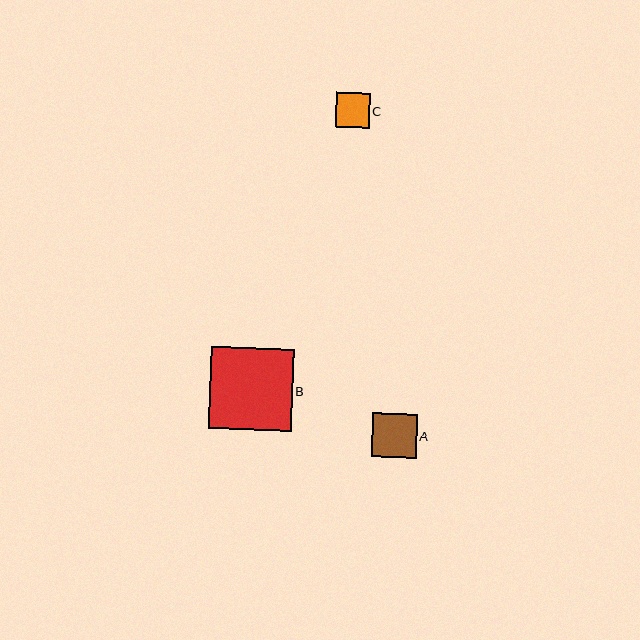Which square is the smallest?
Square C is the smallest with a size of approximately 34 pixels.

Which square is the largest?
Square B is the largest with a size of approximately 82 pixels.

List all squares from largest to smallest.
From largest to smallest: B, A, C.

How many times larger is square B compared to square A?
Square B is approximately 1.8 times the size of square A.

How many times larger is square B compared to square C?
Square B is approximately 2.4 times the size of square C.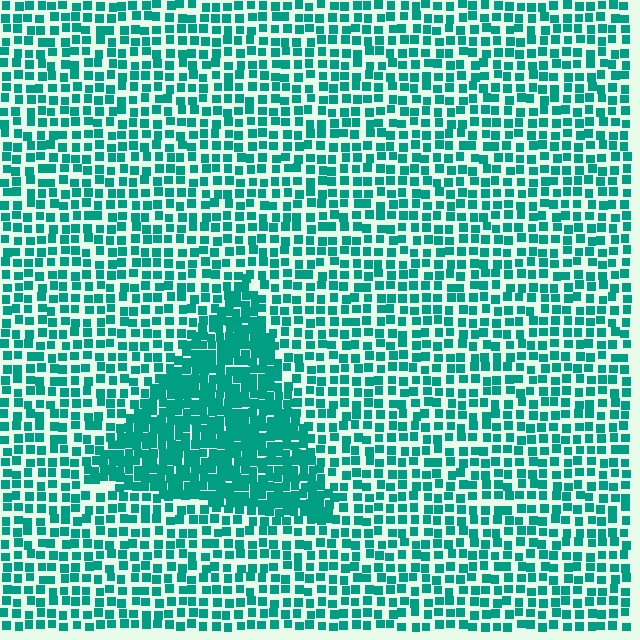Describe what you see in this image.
The image contains small teal elements arranged at two different densities. A triangle-shaped region is visible where the elements are more densely packed than the surrounding area.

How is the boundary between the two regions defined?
The boundary is defined by a change in element density (approximately 2.0x ratio). All elements are the same color, size, and shape.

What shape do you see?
I see a triangle.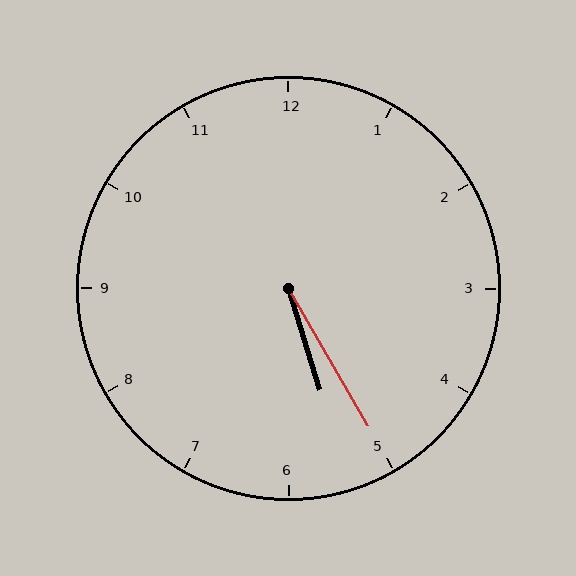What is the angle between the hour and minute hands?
Approximately 12 degrees.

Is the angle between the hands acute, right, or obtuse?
It is acute.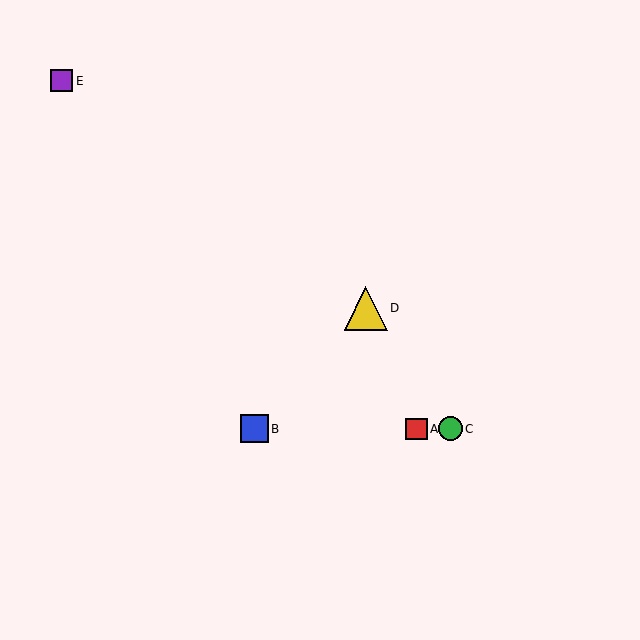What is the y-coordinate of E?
Object E is at y≈81.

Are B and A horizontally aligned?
Yes, both are at y≈429.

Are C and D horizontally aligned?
No, C is at y≈429 and D is at y≈308.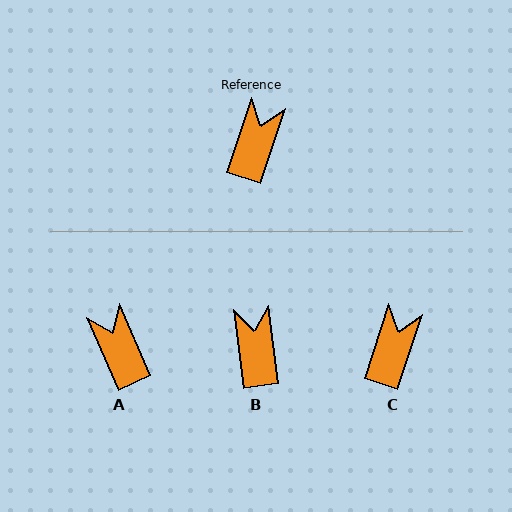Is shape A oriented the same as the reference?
No, it is off by about 42 degrees.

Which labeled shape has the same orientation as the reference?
C.